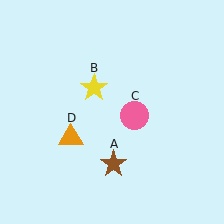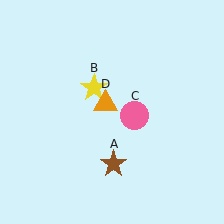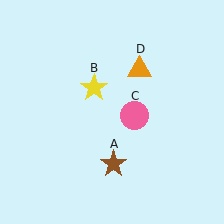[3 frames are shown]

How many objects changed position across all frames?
1 object changed position: orange triangle (object D).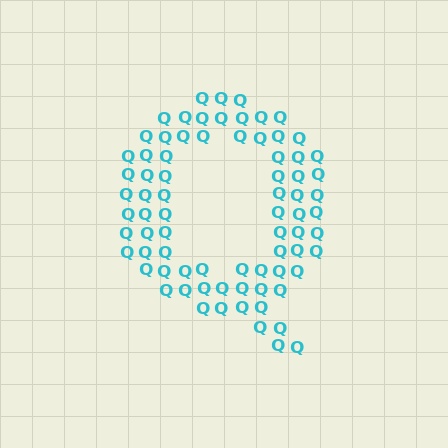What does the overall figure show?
The overall figure shows the letter Q.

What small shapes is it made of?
It is made of small letter Q's.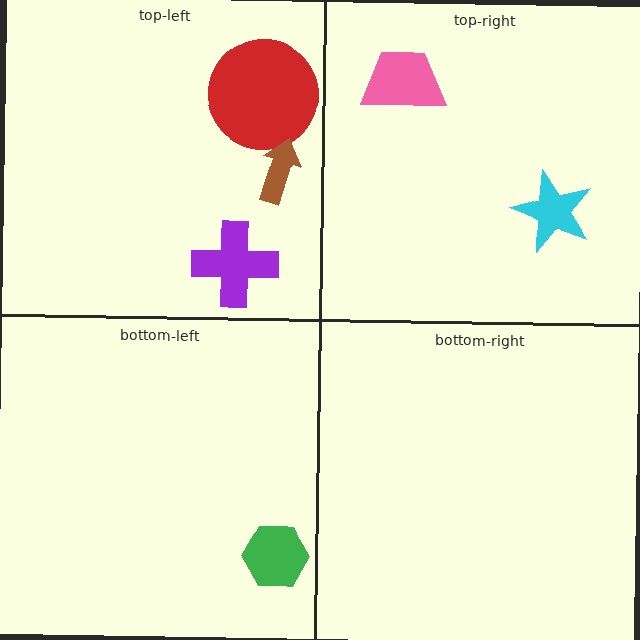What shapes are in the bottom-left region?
The green hexagon.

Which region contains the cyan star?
The top-right region.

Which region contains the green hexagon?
The bottom-left region.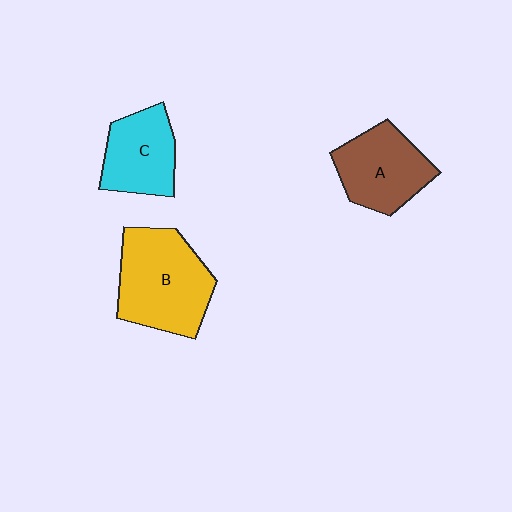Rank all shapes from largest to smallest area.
From largest to smallest: B (yellow), A (brown), C (cyan).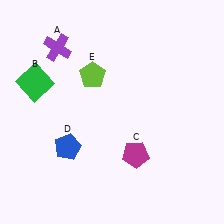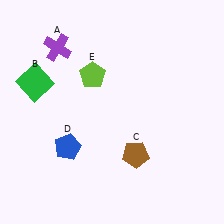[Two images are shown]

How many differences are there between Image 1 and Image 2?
There is 1 difference between the two images.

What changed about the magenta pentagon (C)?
In Image 1, C is magenta. In Image 2, it changed to brown.